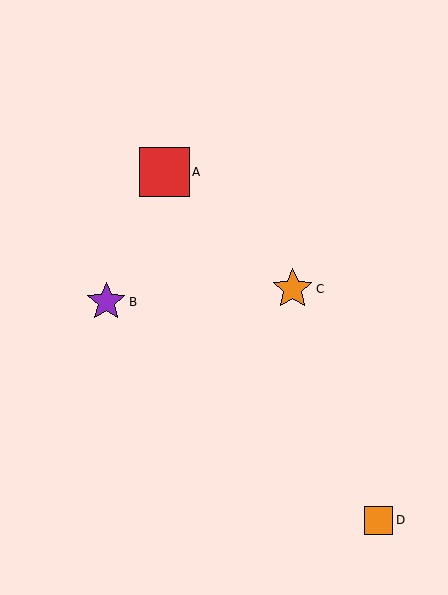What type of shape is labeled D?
Shape D is an orange square.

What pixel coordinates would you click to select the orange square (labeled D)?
Click at (379, 520) to select the orange square D.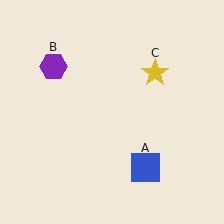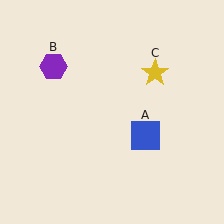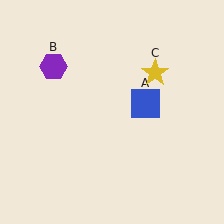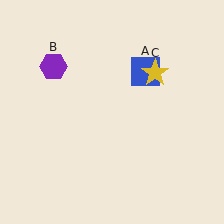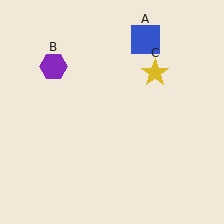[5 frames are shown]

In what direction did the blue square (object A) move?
The blue square (object A) moved up.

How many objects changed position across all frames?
1 object changed position: blue square (object A).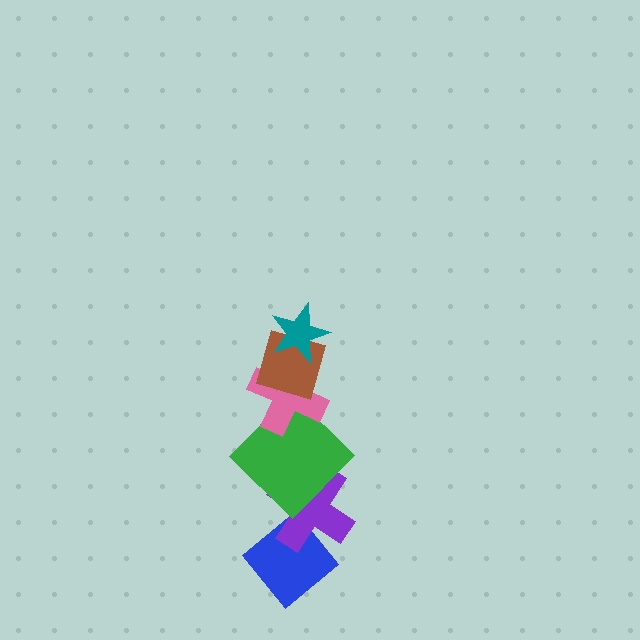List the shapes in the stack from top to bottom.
From top to bottom: the teal star, the brown diamond, the pink cross, the green diamond, the purple cross, the blue diamond.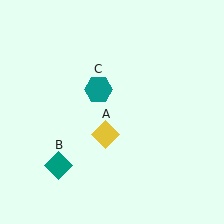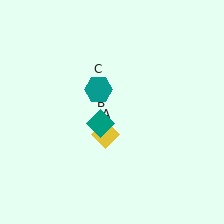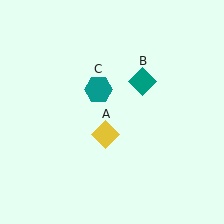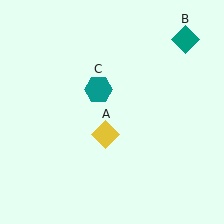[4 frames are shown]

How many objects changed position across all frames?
1 object changed position: teal diamond (object B).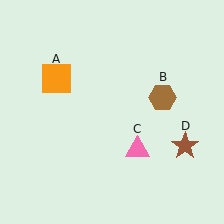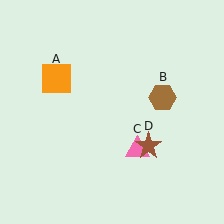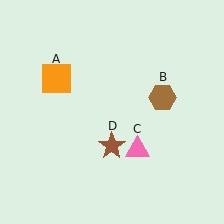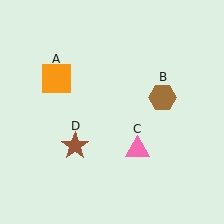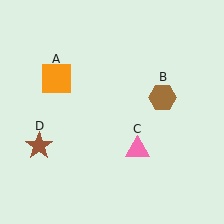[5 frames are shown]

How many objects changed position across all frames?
1 object changed position: brown star (object D).